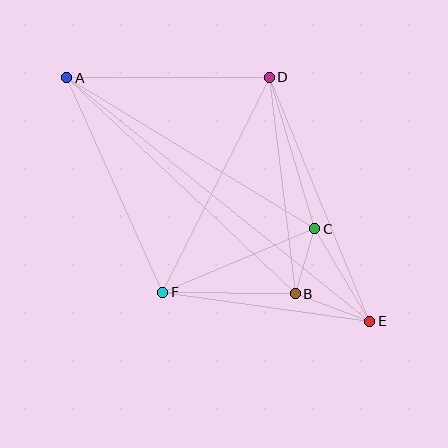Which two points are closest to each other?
Points B and C are closest to each other.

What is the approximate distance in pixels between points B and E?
The distance between B and E is approximately 80 pixels.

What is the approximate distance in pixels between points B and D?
The distance between B and D is approximately 218 pixels.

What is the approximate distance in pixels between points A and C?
The distance between A and C is approximately 290 pixels.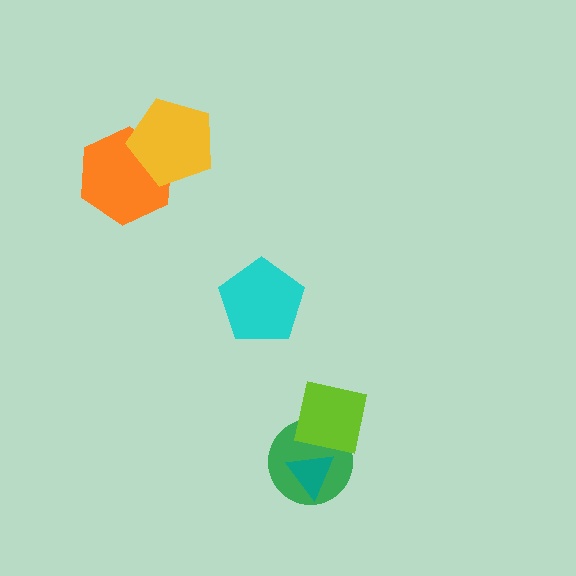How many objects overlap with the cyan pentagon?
0 objects overlap with the cyan pentagon.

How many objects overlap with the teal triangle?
2 objects overlap with the teal triangle.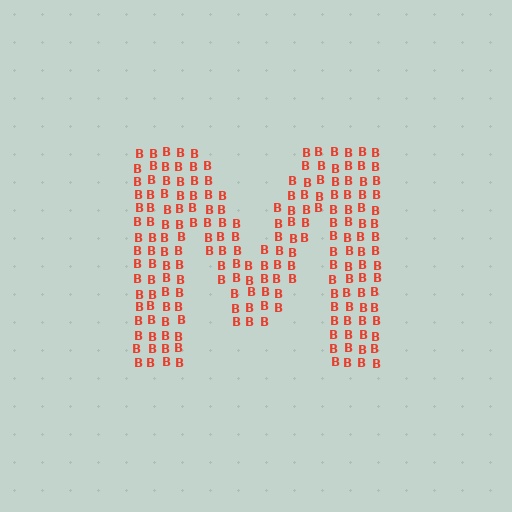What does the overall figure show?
The overall figure shows the letter M.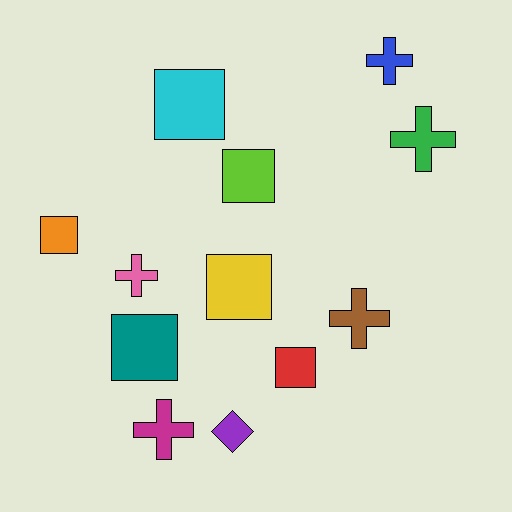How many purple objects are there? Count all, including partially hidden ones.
There is 1 purple object.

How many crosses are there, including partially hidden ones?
There are 5 crosses.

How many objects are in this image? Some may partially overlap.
There are 12 objects.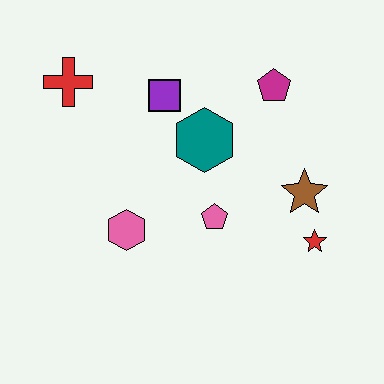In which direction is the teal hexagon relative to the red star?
The teal hexagon is to the left of the red star.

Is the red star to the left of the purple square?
No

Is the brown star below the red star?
No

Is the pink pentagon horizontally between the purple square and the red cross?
No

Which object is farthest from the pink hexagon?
The magenta pentagon is farthest from the pink hexagon.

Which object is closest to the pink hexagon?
The pink pentagon is closest to the pink hexagon.